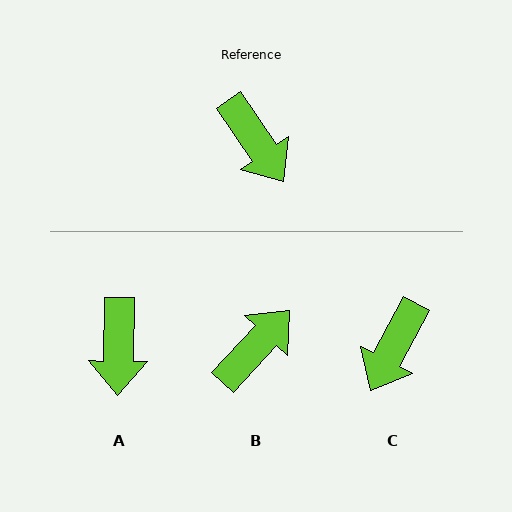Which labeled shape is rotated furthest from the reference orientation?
B, about 103 degrees away.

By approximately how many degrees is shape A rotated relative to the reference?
Approximately 36 degrees clockwise.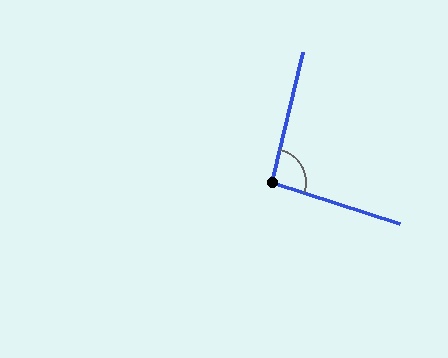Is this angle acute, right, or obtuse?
It is approximately a right angle.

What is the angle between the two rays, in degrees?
Approximately 95 degrees.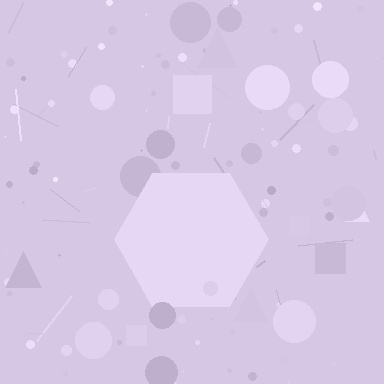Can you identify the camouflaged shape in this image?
The camouflaged shape is a hexagon.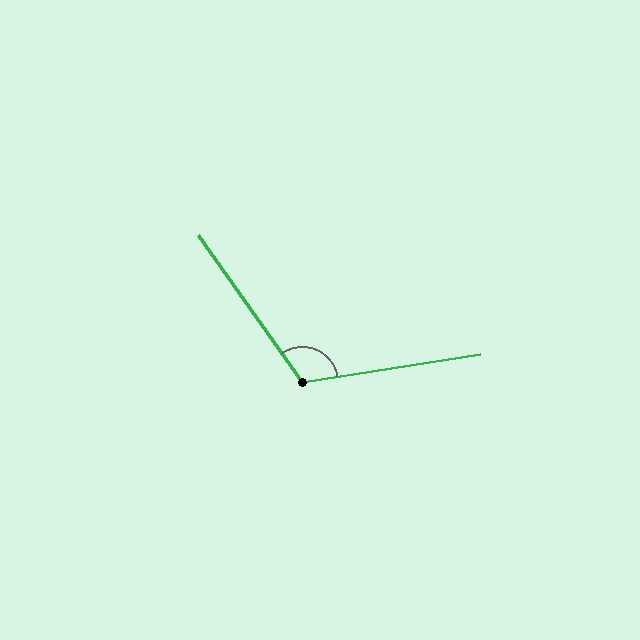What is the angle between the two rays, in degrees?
Approximately 116 degrees.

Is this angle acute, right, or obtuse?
It is obtuse.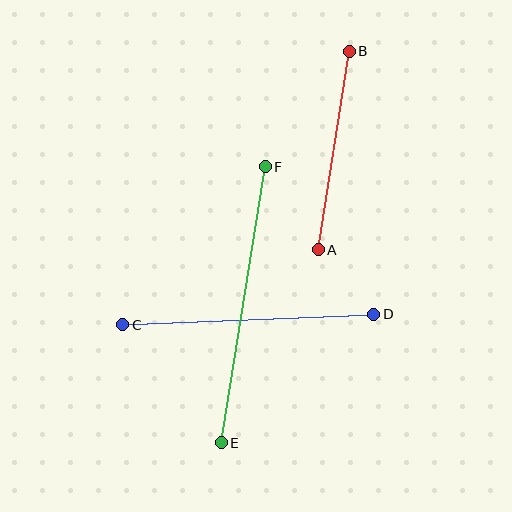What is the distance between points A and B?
The distance is approximately 201 pixels.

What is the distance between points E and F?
The distance is approximately 280 pixels.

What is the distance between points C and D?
The distance is approximately 251 pixels.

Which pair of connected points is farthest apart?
Points E and F are farthest apart.